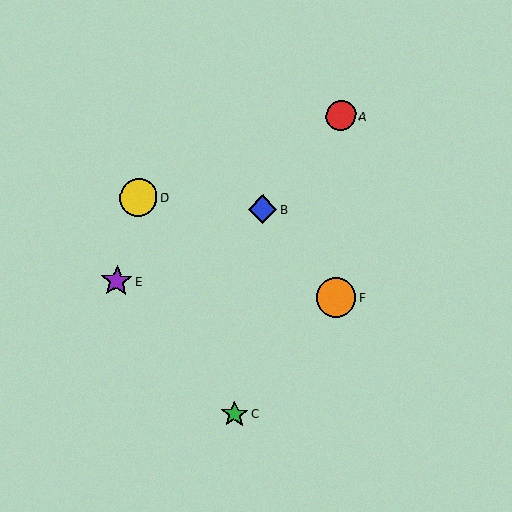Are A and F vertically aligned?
Yes, both are at x≈341.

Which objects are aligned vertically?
Objects A, F are aligned vertically.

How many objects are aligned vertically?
2 objects (A, F) are aligned vertically.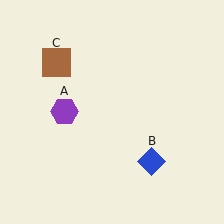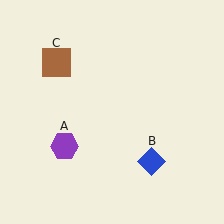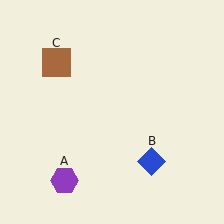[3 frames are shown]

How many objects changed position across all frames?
1 object changed position: purple hexagon (object A).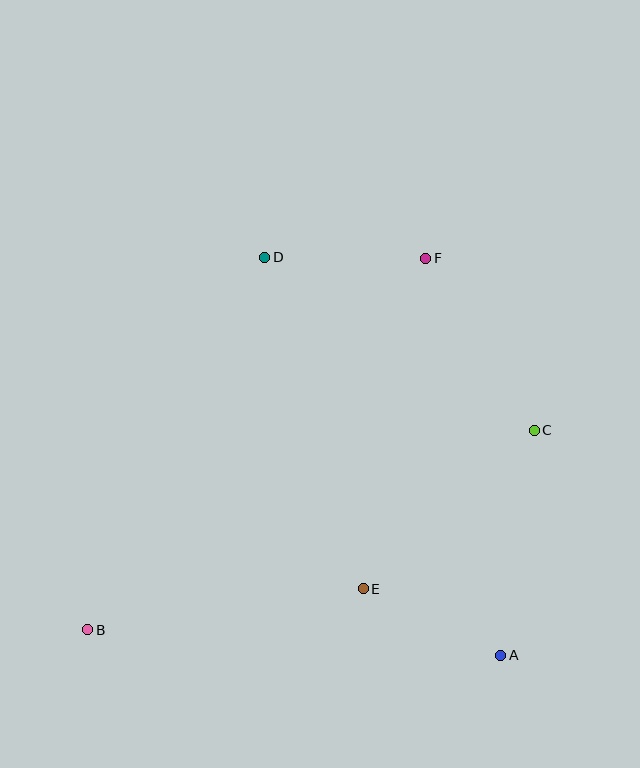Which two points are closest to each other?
Points A and E are closest to each other.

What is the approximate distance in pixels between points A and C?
The distance between A and C is approximately 227 pixels.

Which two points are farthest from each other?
Points B and F are farthest from each other.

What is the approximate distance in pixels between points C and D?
The distance between C and D is approximately 320 pixels.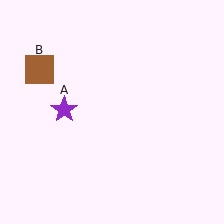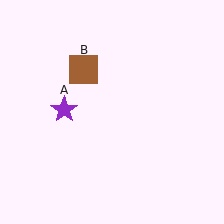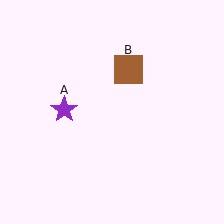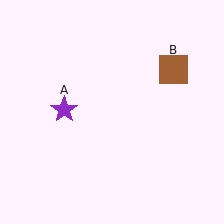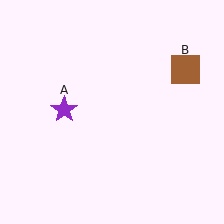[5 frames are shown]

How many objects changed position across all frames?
1 object changed position: brown square (object B).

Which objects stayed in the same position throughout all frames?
Purple star (object A) remained stationary.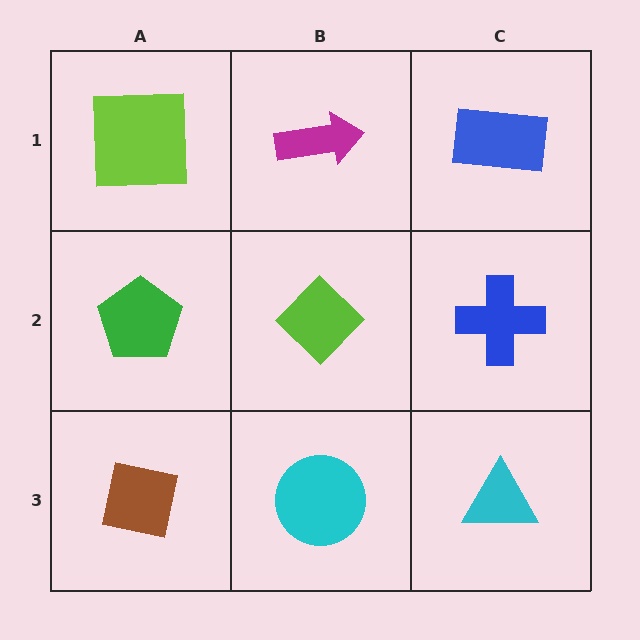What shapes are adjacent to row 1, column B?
A lime diamond (row 2, column B), a lime square (row 1, column A), a blue rectangle (row 1, column C).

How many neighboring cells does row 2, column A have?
3.